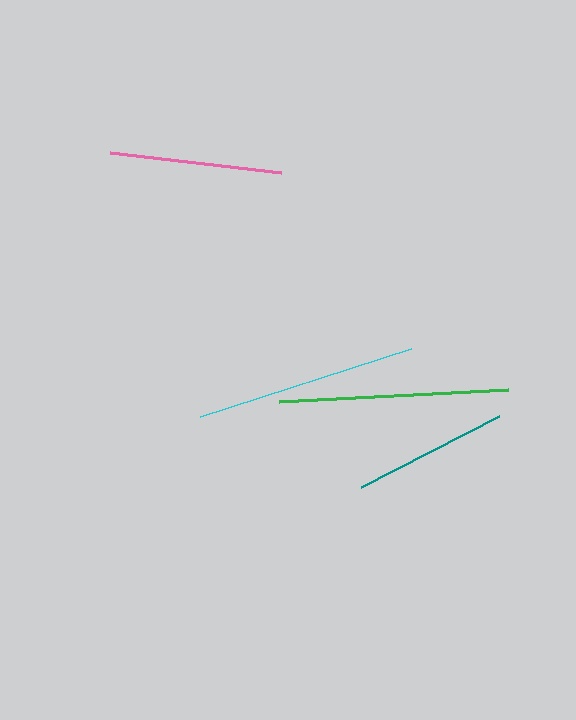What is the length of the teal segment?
The teal segment is approximately 155 pixels long.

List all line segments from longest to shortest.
From longest to shortest: green, cyan, pink, teal.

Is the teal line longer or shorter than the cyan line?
The cyan line is longer than the teal line.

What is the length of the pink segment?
The pink segment is approximately 172 pixels long.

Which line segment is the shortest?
The teal line is the shortest at approximately 155 pixels.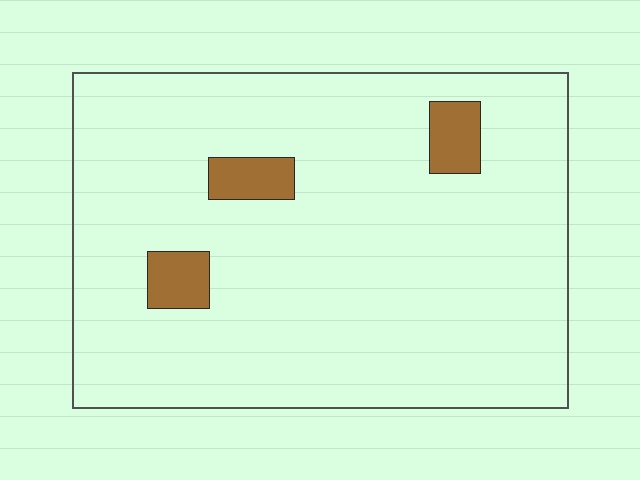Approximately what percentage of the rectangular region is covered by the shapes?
Approximately 5%.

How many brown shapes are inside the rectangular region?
3.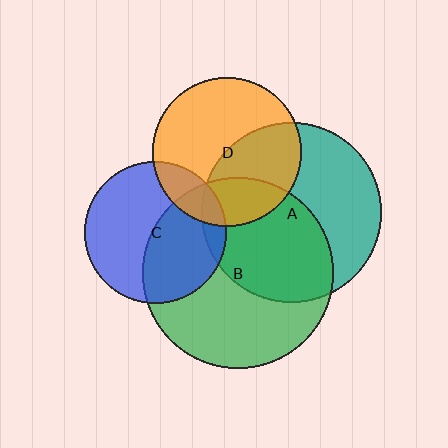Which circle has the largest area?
Circle B (green).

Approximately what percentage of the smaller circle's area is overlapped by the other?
Approximately 45%.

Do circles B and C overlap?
Yes.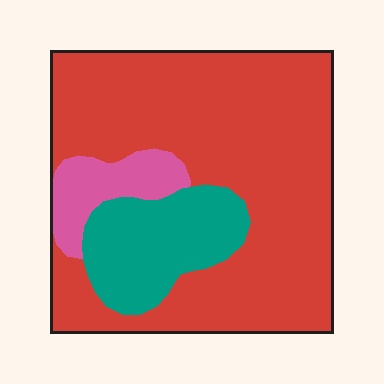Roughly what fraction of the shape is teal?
Teal takes up about one sixth (1/6) of the shape.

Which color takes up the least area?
Pink, at roughly 10%.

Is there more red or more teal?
Red.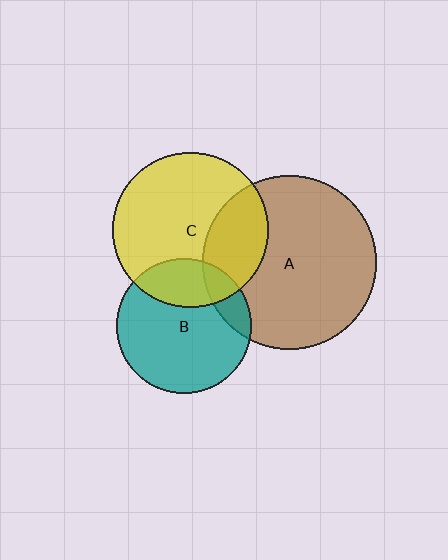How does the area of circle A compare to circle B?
Approximately 1.7 times.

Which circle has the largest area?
Circle A (brown).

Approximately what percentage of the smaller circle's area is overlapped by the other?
Approximately 30%.